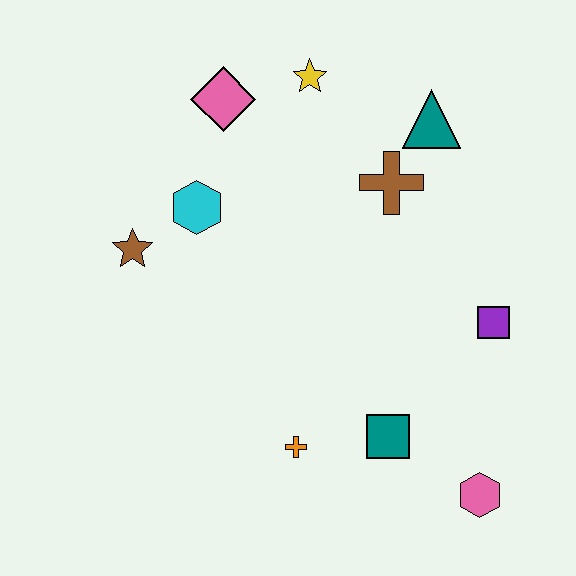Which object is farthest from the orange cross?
The yellow star is farthest from the orange cross.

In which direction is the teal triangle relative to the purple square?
The teal triangle is above the purple square.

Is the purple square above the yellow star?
No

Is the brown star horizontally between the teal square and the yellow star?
No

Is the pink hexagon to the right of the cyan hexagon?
Yes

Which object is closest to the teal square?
The orange cross is closest to the teal square.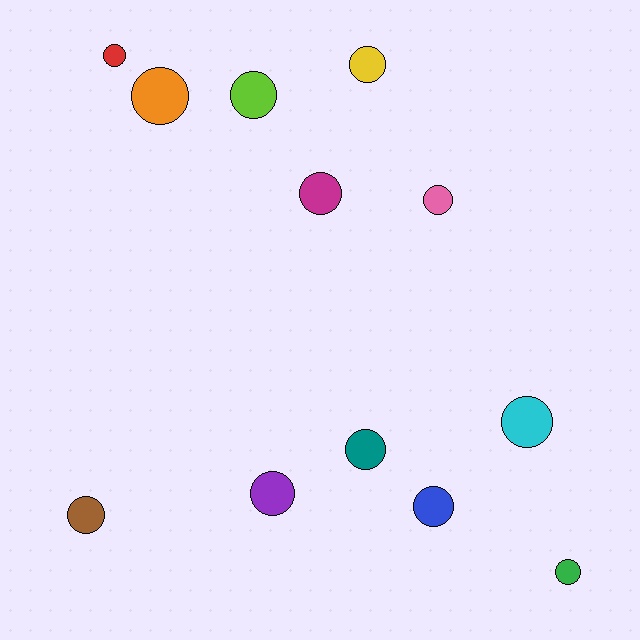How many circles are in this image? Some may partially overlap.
There are 12 circles.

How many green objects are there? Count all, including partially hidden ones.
There is 1 green object.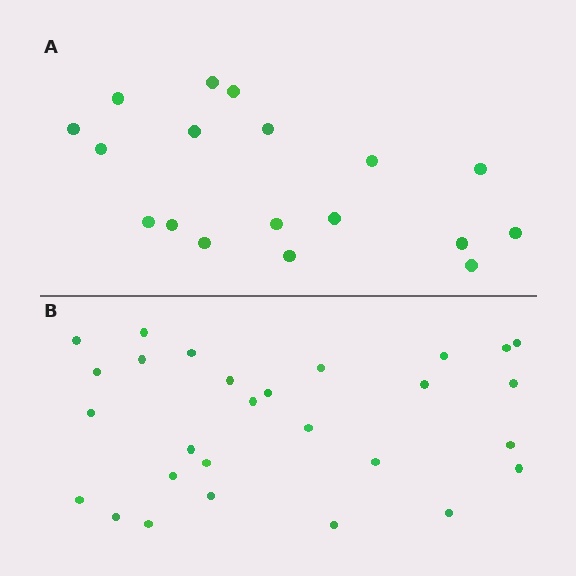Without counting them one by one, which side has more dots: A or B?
Region B (the bottom region) has more dots.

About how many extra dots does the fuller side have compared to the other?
Region B has roughly 10 or so more dots than region A.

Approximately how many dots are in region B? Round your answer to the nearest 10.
About 30 dots. (The exact count is 28, which rounds to 30.)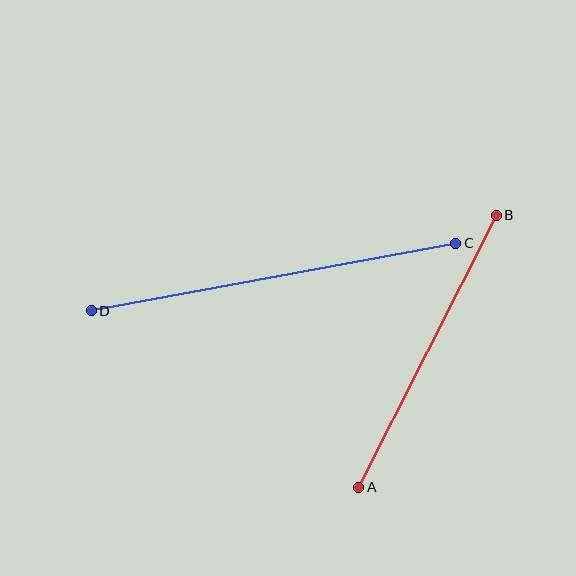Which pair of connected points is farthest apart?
Points C and D are farthest apart.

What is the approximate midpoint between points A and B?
The midpoint is at approximately (428, 351) pixels.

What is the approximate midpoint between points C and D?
The midpoint is at approximately (273, 277) pixels.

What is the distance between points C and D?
The distance is approximately 371 pixels.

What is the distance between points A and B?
The distance is approximately 305 pixels.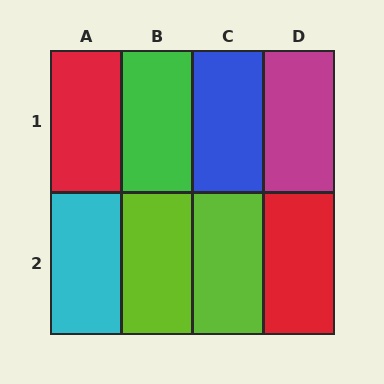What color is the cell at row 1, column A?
Red.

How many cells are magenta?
1 cell is magenta.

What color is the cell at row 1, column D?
Magenta.